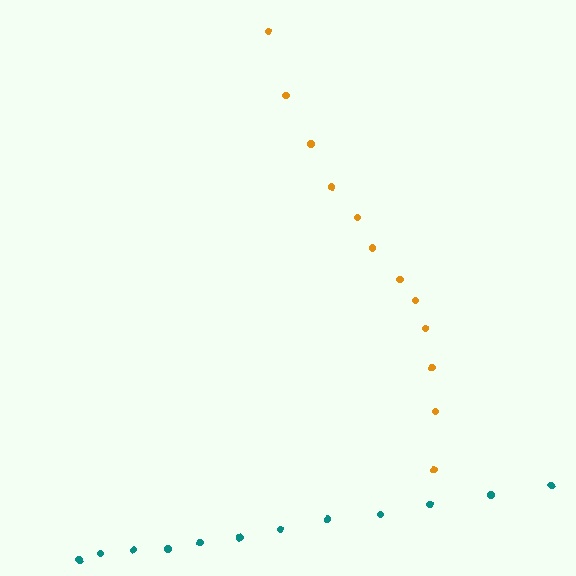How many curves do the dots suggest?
There are 2 distinct paths.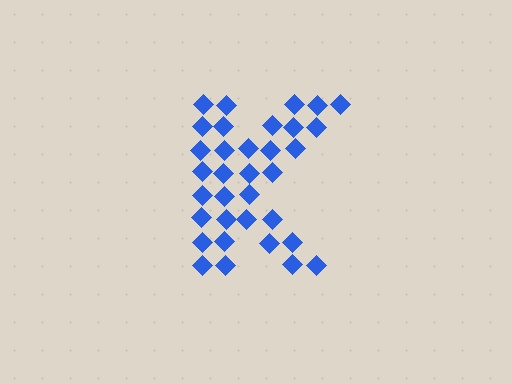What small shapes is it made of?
It is made of small diamonds.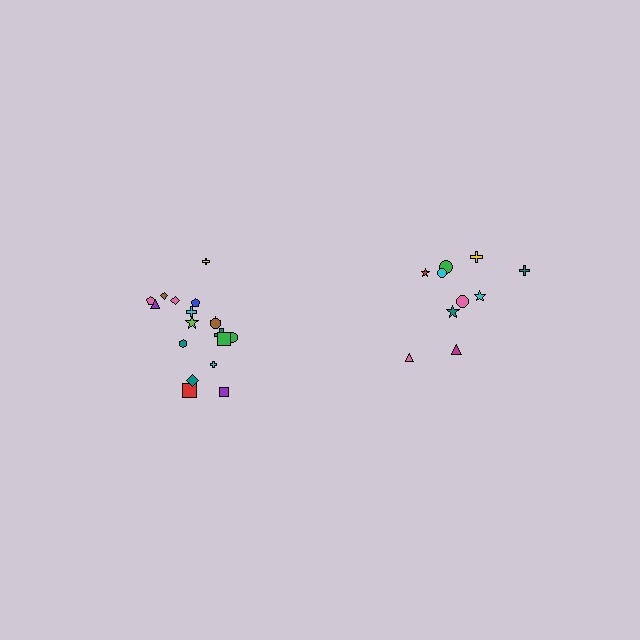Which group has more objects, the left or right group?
The left group.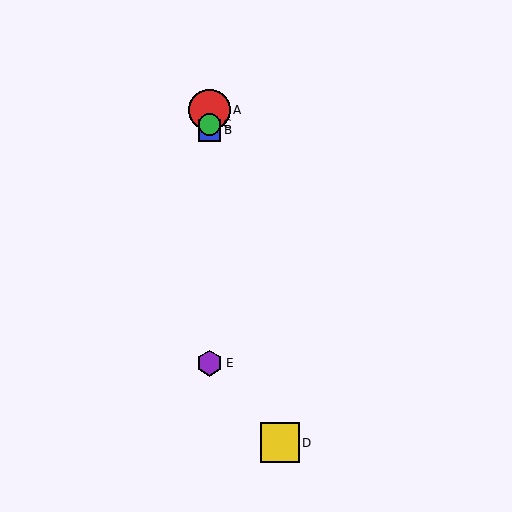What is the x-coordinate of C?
Object C is at x≈209.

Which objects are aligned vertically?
Objects A, B, C, E are aligned vertically.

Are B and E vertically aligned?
Yes, both are at x≈209.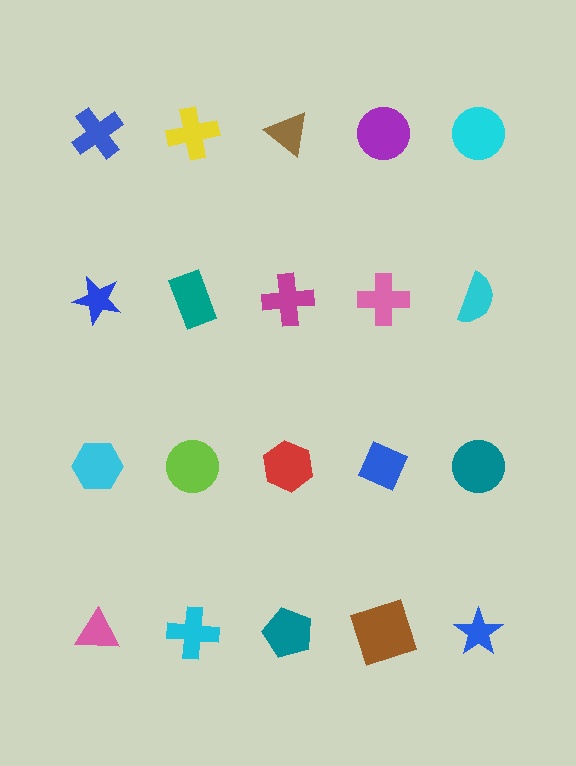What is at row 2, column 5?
A cyan semicircle.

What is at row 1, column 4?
A purple circle.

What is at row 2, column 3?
A magenta cross.